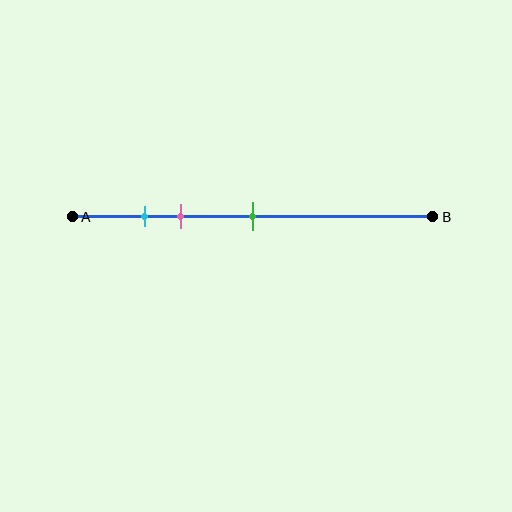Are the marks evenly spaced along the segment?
No, the marks are not evenly spaced.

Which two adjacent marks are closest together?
The cyan and pink marks are the closest adjacent pair.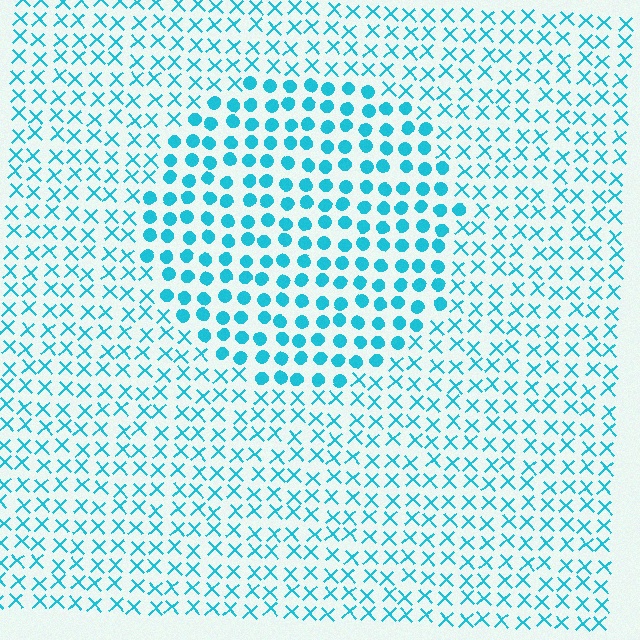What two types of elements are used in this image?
The image uses circles inside the circle region and X marks outside it.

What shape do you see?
I see a circle.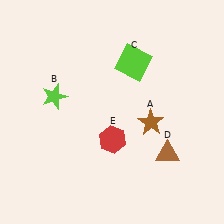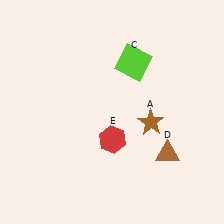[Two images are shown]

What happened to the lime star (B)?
The lime star (B) was removed in Image 2. It was in the top-left area of Image 1.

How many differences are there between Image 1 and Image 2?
There is 1 difference between the two images.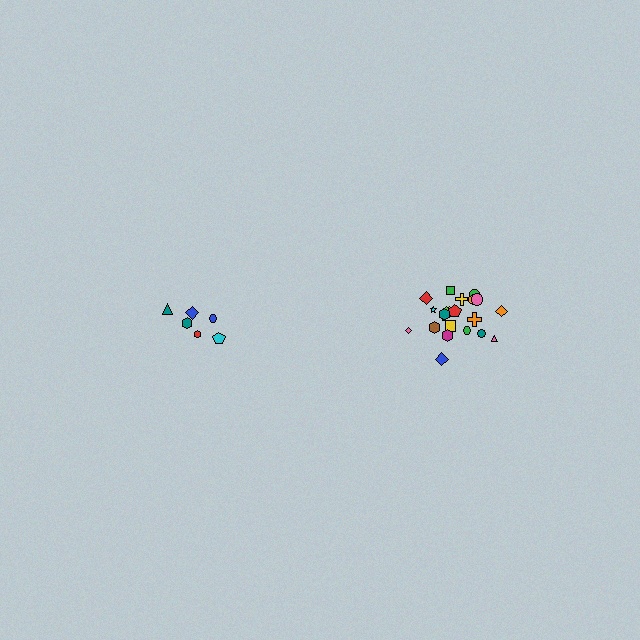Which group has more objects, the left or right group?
The right group.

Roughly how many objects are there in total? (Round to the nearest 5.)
Roughly 30 objects in total.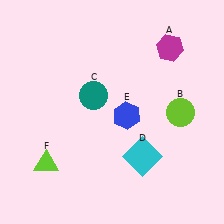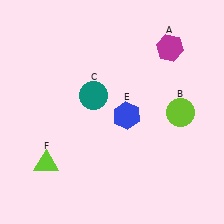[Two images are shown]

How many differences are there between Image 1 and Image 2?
There is 1 difference between the two images.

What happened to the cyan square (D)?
The cyan square (D) was removed in Image 2. It was in the bottom-right area of Image 1.